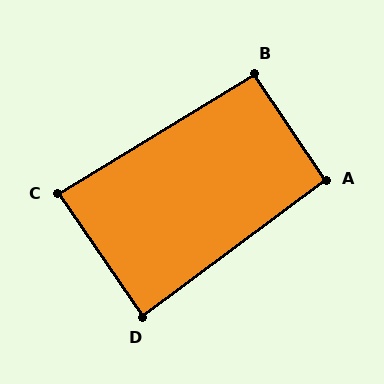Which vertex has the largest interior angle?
A, at approximately 93 degrees.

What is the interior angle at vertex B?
Approximately 92 degrees (approximately right).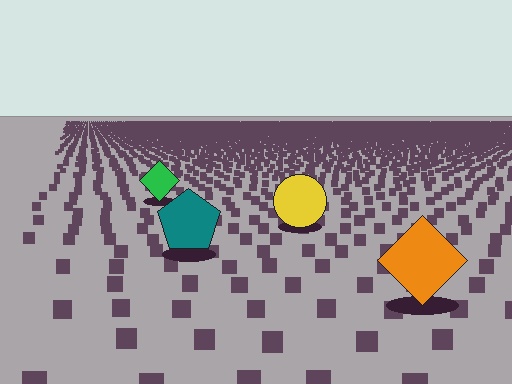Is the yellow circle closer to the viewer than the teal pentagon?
No. The teal pentagon is closer — you can tell from the texture gradient: the ground texture is coarser near it.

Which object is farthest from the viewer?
The green diamond is farthest from the viewer. It appears smaller and the ground texture around it is denser.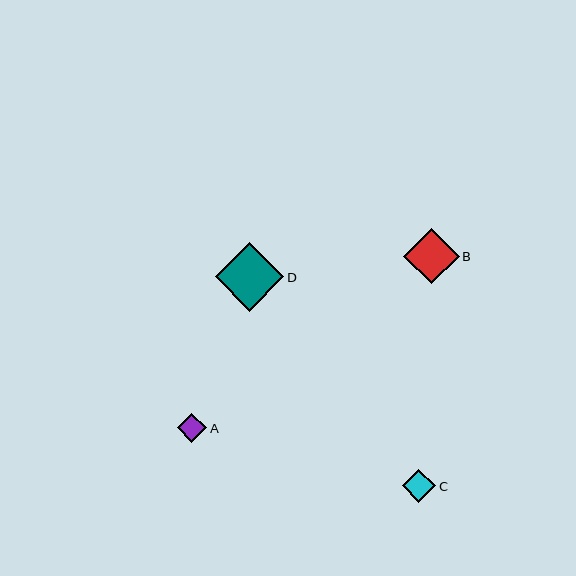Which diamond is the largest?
Diamond D is the largest with a size of approximately 69 pixels.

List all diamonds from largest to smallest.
From largest to smallest: D, B, C, A.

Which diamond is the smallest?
Diamond A is the smallest with a size of approximately 29 pixels.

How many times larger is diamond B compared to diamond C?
Diamond B is approximately 1.7 times the size of diamond C.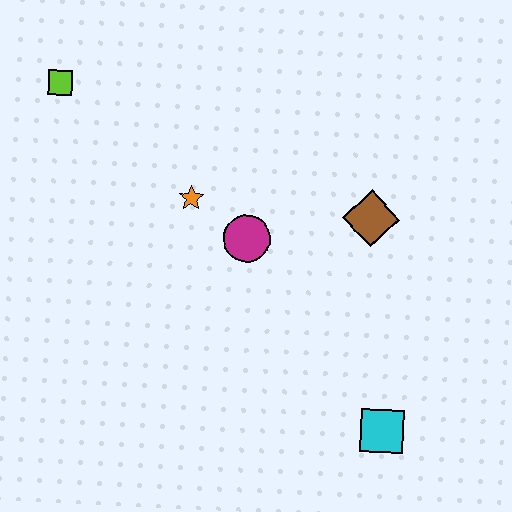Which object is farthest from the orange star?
The cyan square is farthest from the orange star.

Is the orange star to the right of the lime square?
Yes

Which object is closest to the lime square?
The orange star is closest to the lime square.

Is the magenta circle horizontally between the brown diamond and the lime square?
Yes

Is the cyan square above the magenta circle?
No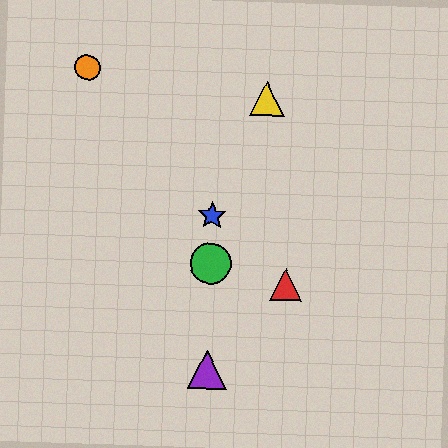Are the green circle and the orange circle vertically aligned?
No, the green circle is at x≈211 and the orange circle is at x≈87.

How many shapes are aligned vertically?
3 shapes (the blue star, the green circle, the purple triangle) are aligned vertically.